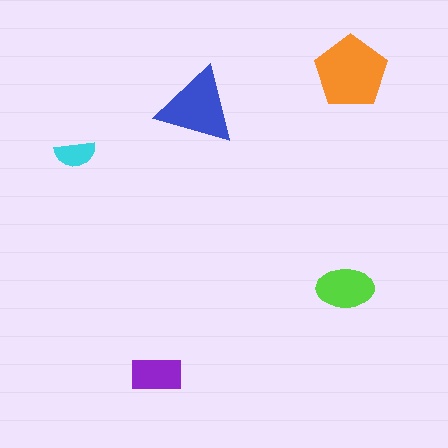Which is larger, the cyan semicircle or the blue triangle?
The blue triangle.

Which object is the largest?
The orange pentagon.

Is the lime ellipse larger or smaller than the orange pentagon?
Smaller.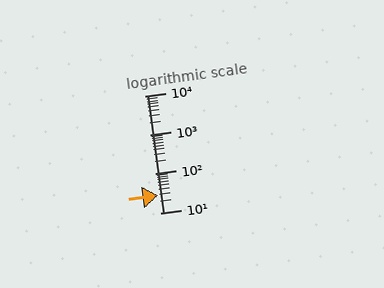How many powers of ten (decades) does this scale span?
The scale spans 3 decades, from 10 to 10000.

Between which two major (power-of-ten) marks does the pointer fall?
The pointer is between 10 and 100.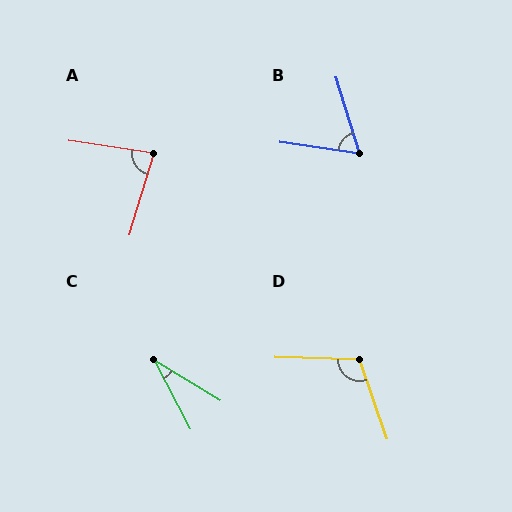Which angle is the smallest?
C, at approximately 31 degrees.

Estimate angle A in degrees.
Approximately 82 degrees.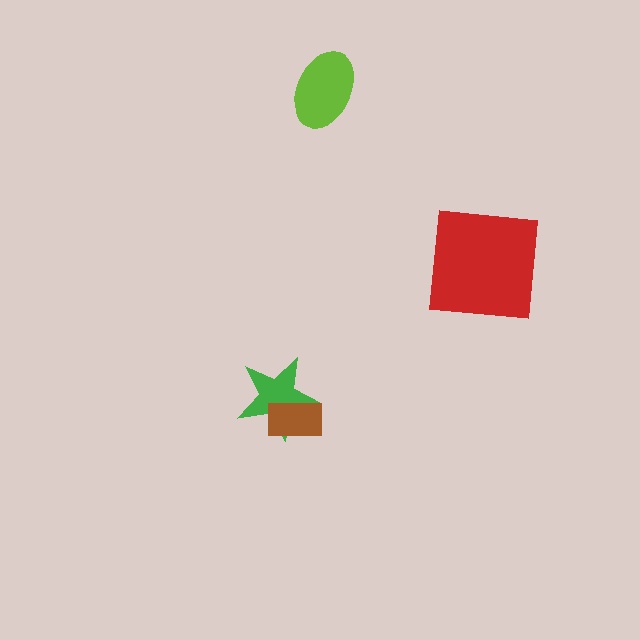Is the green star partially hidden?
Yes, it is partially covered by another shape.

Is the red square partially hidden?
No, no other shape covers it.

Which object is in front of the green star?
The brown rectangle is in front of the green star.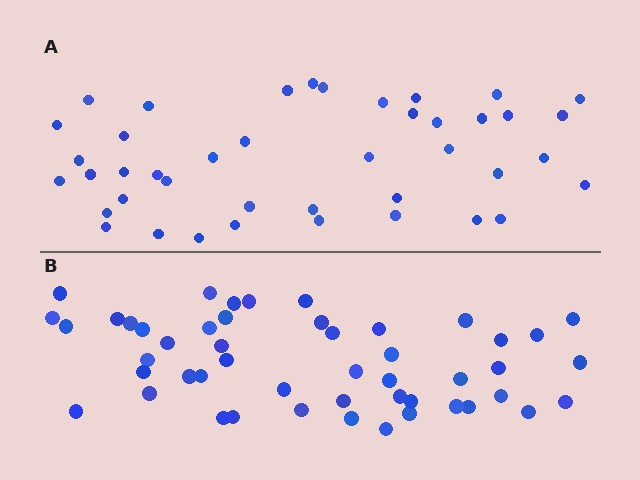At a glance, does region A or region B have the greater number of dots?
Region B (the bottom region) has more dots.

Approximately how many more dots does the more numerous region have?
Region B has roughly 8 or so more dots than region A.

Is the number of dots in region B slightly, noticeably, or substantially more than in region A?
Region B has only slightly more — the two regions are fairly close. The ratio is roughly 1.2 to 1.